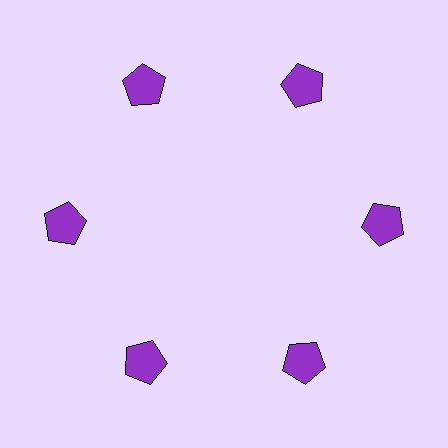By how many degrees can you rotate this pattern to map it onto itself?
The pattern maps onto itself every 60 degrees of rotation.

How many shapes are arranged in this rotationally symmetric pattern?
There are 6 shapes, arranged in 6 groups of 1.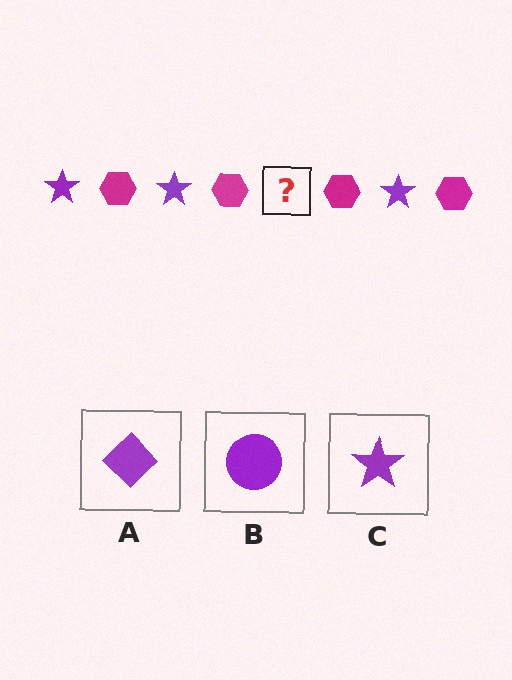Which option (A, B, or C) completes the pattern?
C.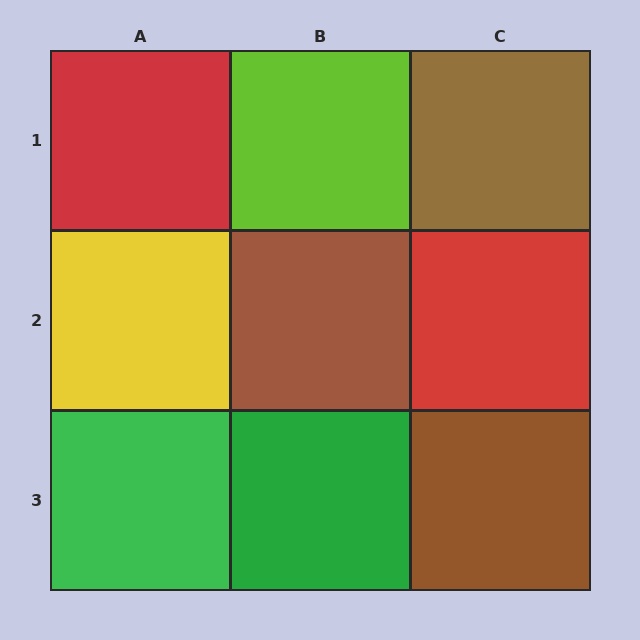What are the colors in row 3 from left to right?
Green, green, brown.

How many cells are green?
2 cells are green.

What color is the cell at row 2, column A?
Yellow.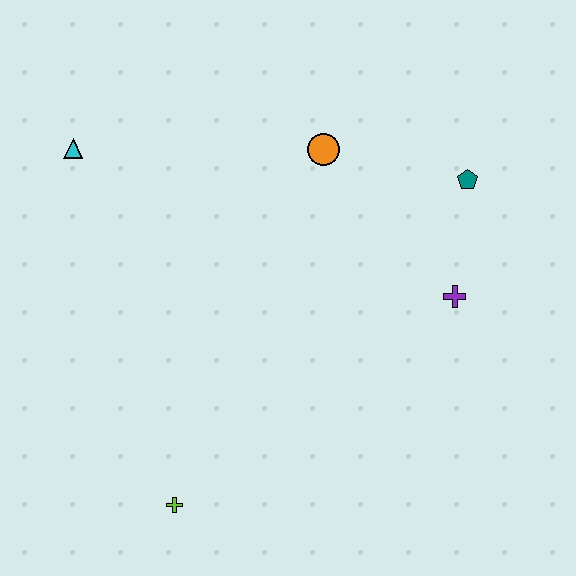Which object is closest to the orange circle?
The teal pentagon is closest to the orange circle.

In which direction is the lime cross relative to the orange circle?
The lime cross is below the orange circle.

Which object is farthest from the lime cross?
The teal pentagon is farthest from the lime cross.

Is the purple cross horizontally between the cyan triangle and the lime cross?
No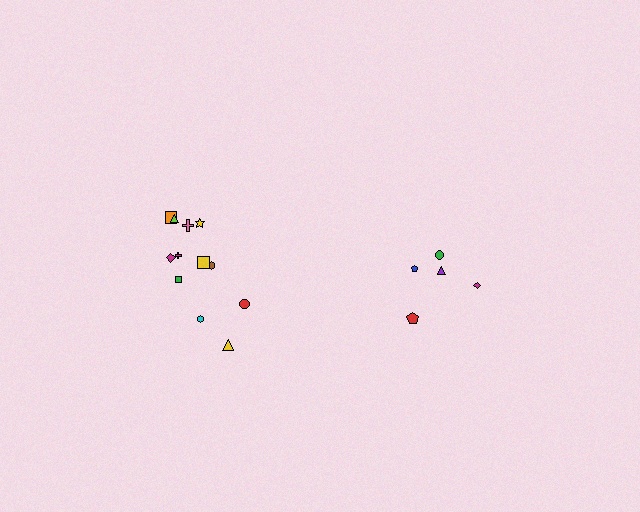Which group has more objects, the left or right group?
The left group.